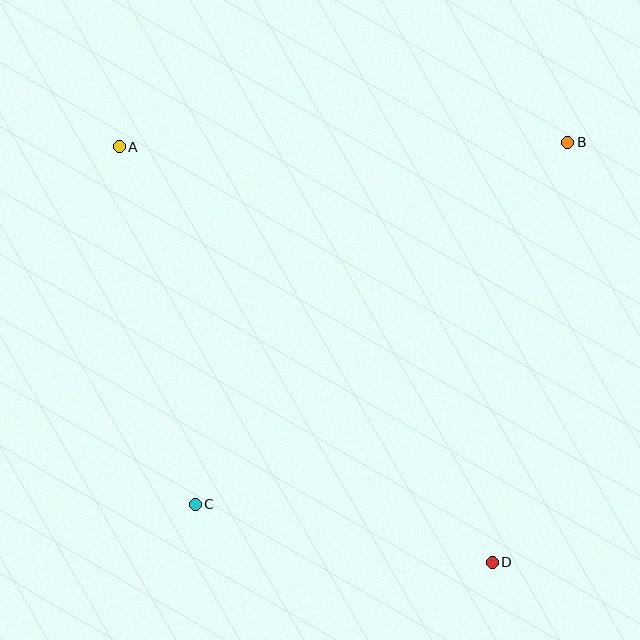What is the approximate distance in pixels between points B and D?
The distance between B and D is approximately 427 pixels.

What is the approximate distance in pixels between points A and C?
The distance between A and C is approximately 366 pixels.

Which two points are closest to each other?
Points C and D are closest to each other.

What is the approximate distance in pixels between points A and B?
The distance between A and B is approximately 449 pixels.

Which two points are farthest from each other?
Points A and D are farthest from each other.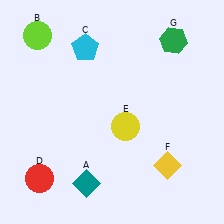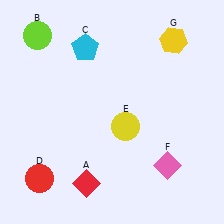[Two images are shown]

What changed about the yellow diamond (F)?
In Image 1, F is yellow. In Image 2, it changed to pink.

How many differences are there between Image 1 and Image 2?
There are 3 differences between the two images.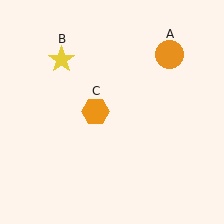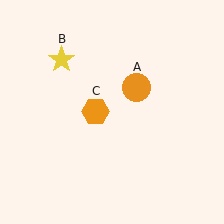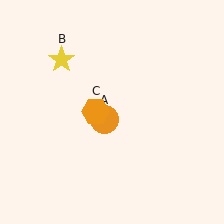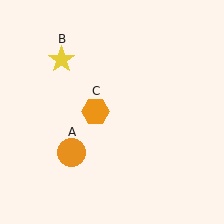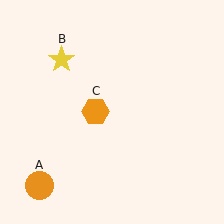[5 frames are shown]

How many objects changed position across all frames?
1 object changed position: orange circle (object A).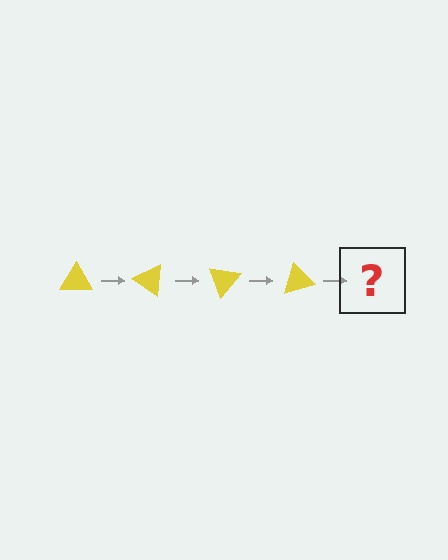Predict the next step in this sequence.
The next step is a yellow triangle rotated 140 degrees.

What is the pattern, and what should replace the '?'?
The pattern is that the triangle rotates 35 degrees each step. The '?' should be a yellow triangle rotated 140 degrees.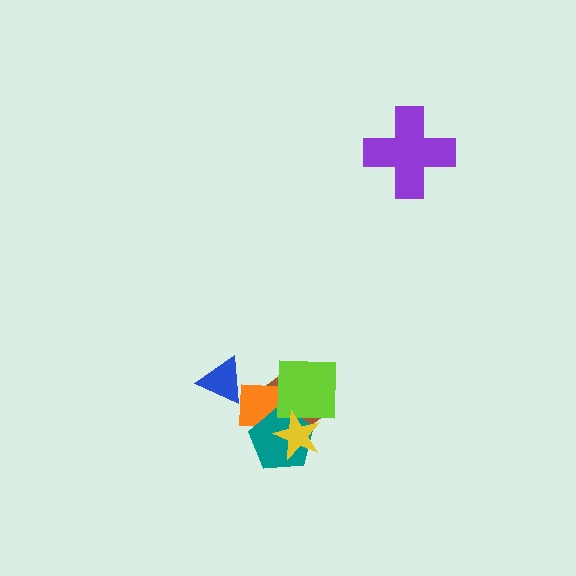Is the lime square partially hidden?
Yes, it is partially covered by another shape.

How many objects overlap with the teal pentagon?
4 objects overlap with the teal pentagon.